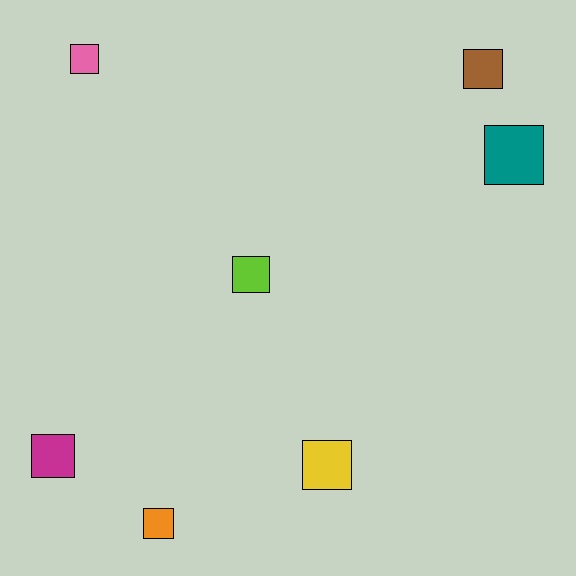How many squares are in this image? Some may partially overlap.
There are 7 squares.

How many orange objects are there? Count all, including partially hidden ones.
There is 1 orange object.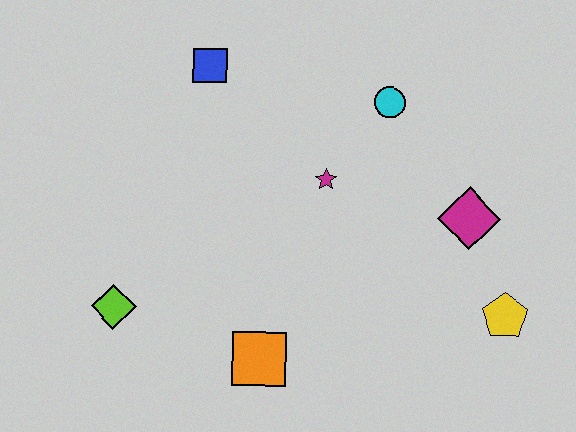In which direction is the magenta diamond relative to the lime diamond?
The magenta diamond is to the right of the lime diamond.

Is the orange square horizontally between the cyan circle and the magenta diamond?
No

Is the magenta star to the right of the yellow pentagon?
No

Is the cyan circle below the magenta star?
No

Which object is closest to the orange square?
The lime diamond is closest to the orange square.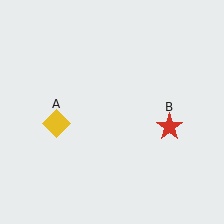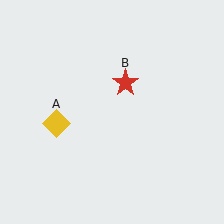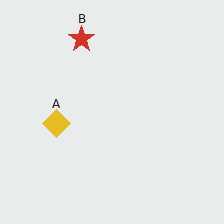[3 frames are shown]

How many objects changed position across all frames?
1 object changed position: red star (object B).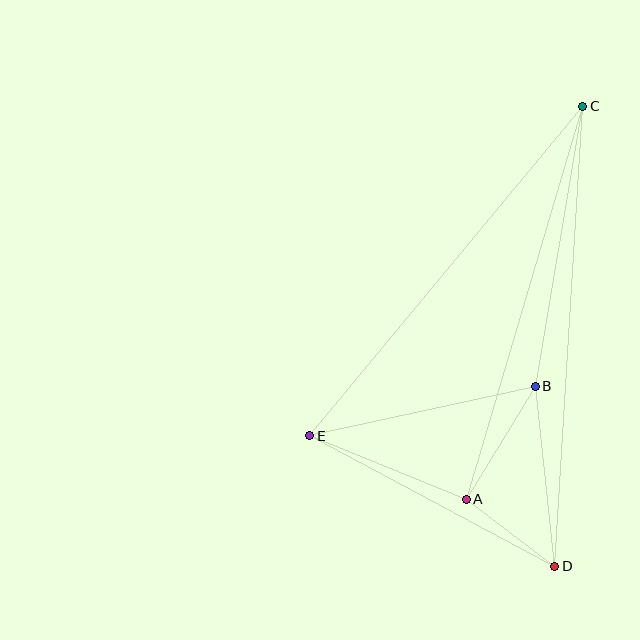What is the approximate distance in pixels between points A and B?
The distance between A and B is approximately 133 pixels.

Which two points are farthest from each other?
Points C and D are farthest from each other.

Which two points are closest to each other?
Points A and D are closest to each other.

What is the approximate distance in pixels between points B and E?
The distance between B and E is approximately 230 pixels.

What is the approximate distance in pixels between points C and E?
The distance between C and E is approximately 428 pixels.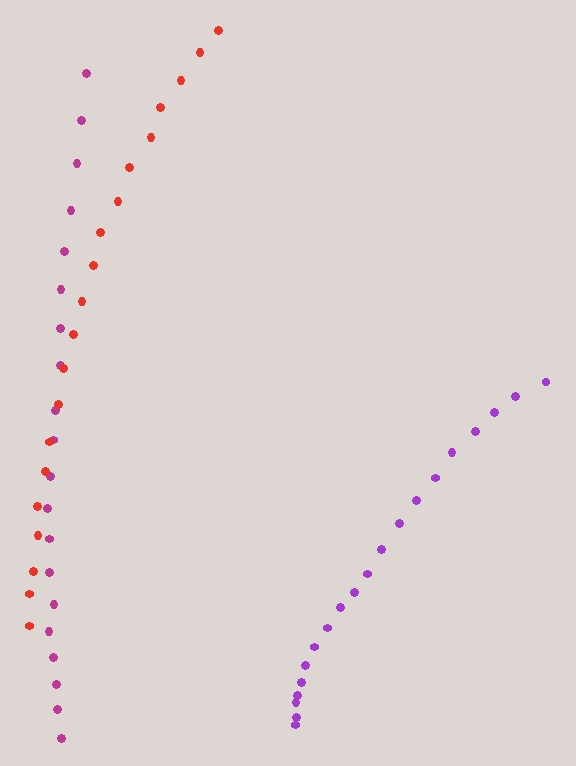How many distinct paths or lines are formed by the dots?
There are 3 distinct paths.